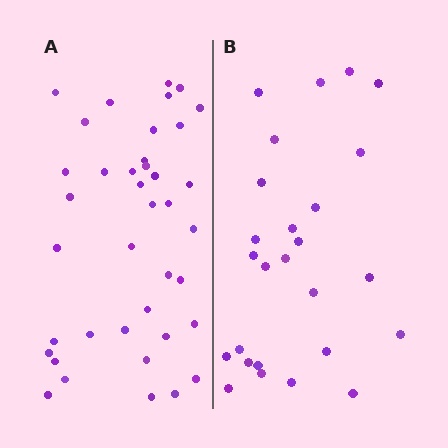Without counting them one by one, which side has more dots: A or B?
Region A (the left region) has more dots.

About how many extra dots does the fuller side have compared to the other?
Region A has approximately 15 more dots than region B.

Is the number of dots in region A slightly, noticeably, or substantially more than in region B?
Region A has substantially more. The ratio is roughly 1.5 to 1.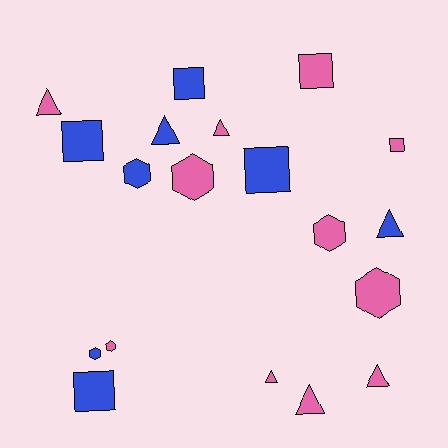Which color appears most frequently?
Pink, with 11 objects.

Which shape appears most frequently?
Triangle, with 7 objects.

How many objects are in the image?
There are 19 objects.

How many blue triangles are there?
There are 2 blue triangles.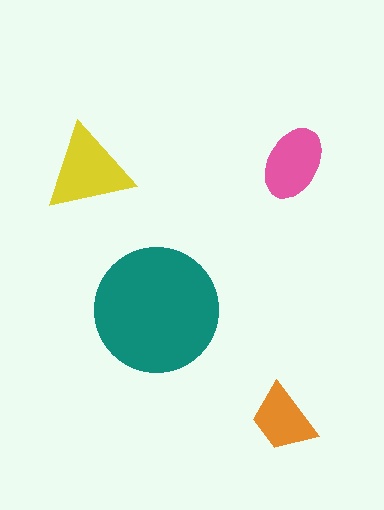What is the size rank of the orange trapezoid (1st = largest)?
4th.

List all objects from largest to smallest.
The teal circle, the yellow triangle, the pink ellipse, the orange trapezoid.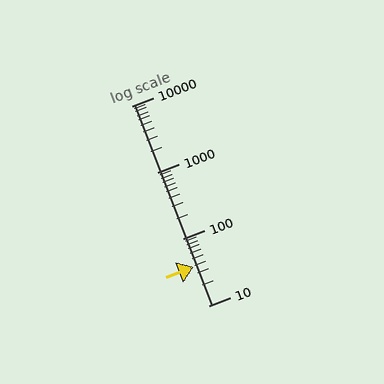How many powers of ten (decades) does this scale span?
The scale spans 3 decades, from 10 to 10000.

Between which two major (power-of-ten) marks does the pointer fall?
The pointer is between 10 and 100.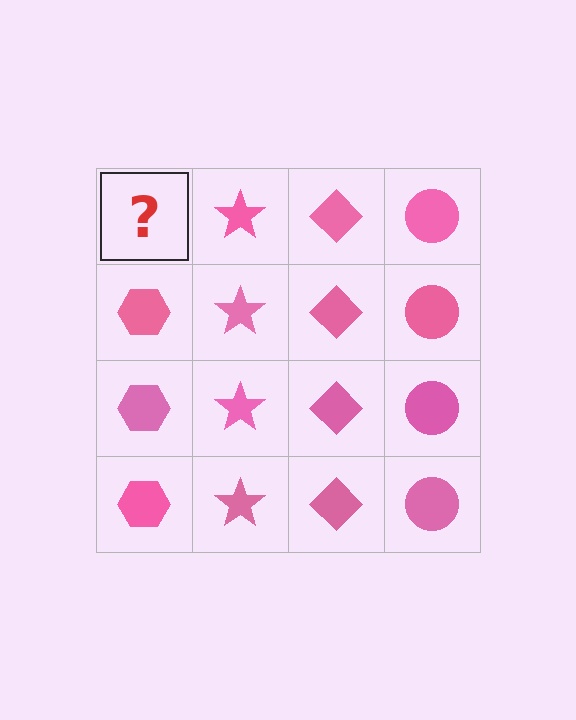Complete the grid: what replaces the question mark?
The question mark should be replaced with a pink hexagon.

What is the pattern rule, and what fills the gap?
The rule is that each column has a consistent shape. The gap should be filled with a pink hexagon.